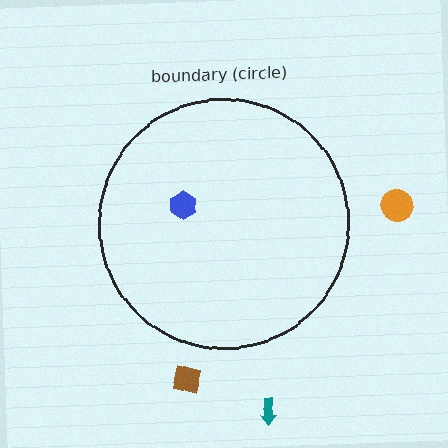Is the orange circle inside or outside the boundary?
Outside.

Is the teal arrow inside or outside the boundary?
Outside.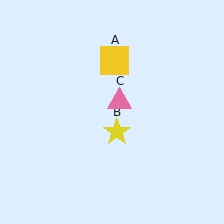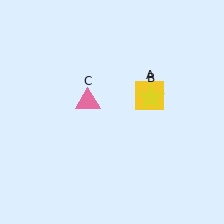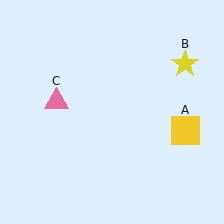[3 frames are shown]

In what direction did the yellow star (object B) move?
The yellow star (object B) moved up and to the right.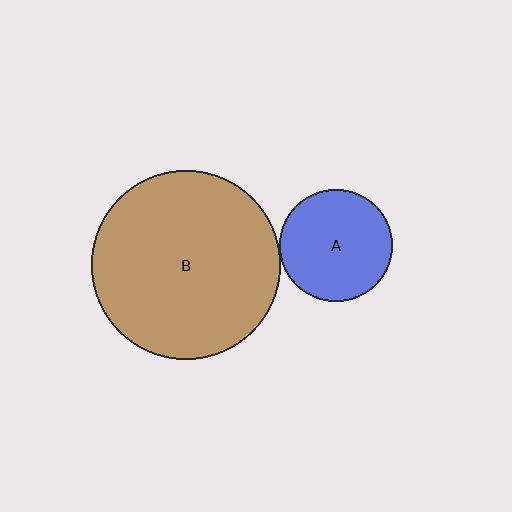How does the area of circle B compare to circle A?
Approximately 2.8 times.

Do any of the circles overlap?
No, none of the circles overlap.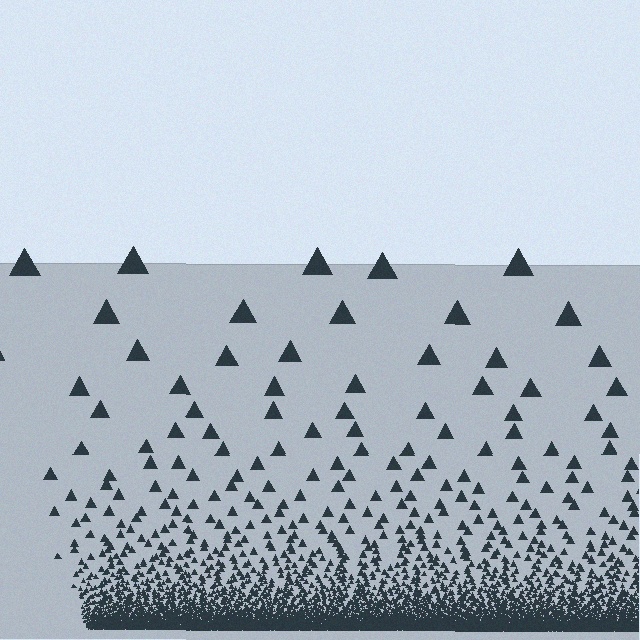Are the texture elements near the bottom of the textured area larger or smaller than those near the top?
Smaller. The gradient is inverted — elements near the bottom are smaller and denser.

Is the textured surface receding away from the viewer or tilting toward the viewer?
The surface appears to tilt toward the viewer. Texture elements get larger and sparser toward the top.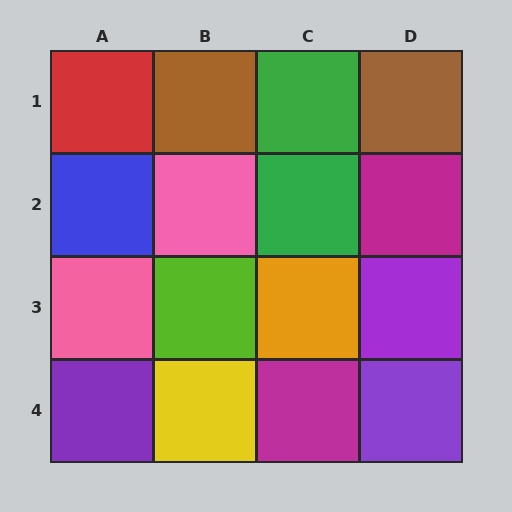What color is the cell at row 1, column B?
Brown.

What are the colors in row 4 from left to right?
Purple, yellow, magenta, purple.